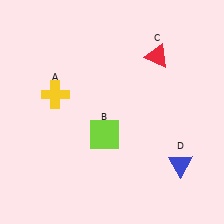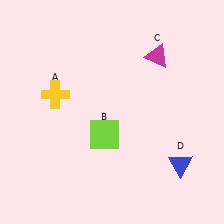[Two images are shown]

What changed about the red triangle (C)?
In Image 1, C is red. In Image 2, it changed to magenta.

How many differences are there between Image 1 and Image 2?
There is 1 difference between the two images.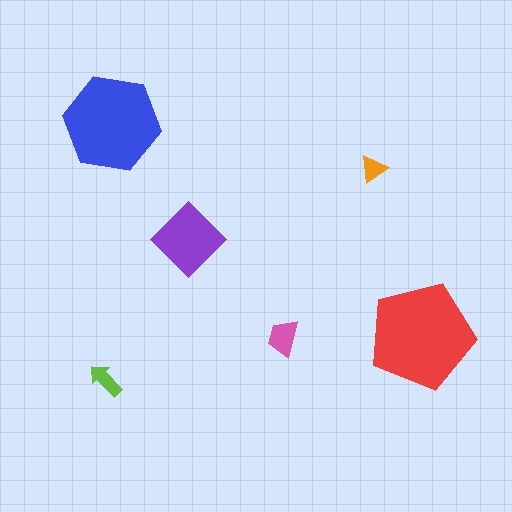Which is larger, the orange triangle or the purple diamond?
The purple diamond.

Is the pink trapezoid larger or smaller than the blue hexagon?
Smaller.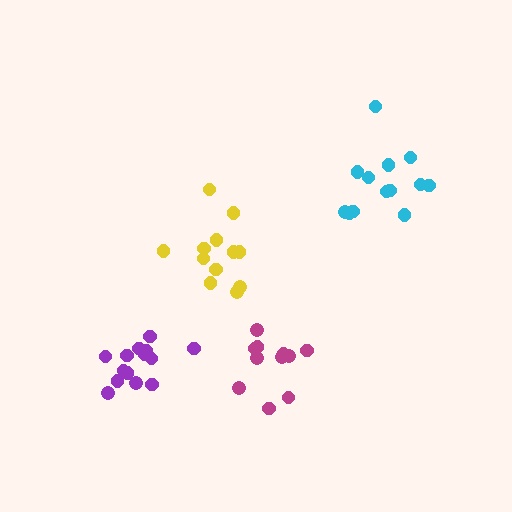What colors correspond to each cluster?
The clusters are colored: cyan, magenta, purple, yellow.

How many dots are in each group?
Group 1: 13 dots, Group 2: 11 dots, Group 3: 14 dots, Group 4: 12 dots (50 total).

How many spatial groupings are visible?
There are 4 spatial groupings.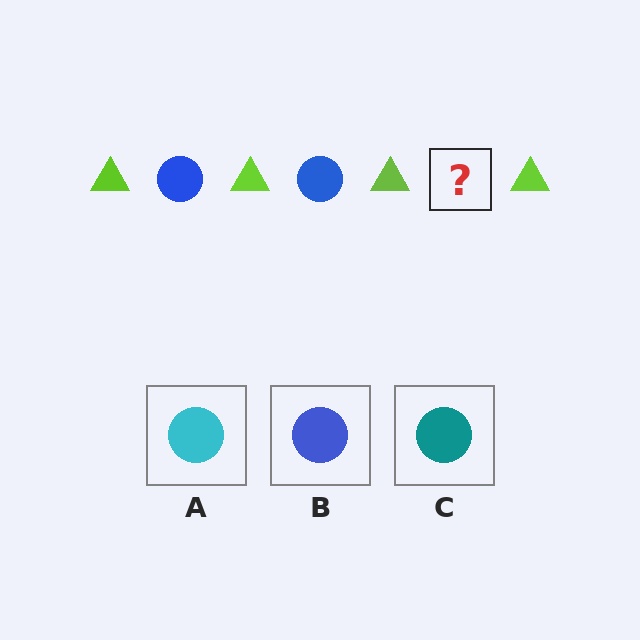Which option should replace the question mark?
Option B.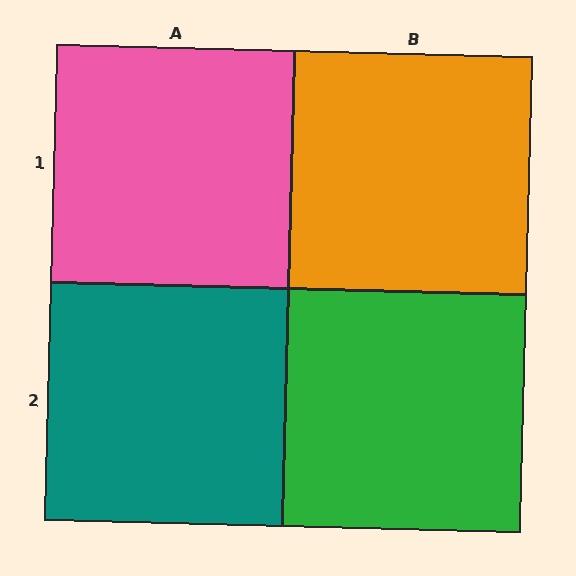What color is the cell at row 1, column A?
Pink.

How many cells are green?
1 cell is green.